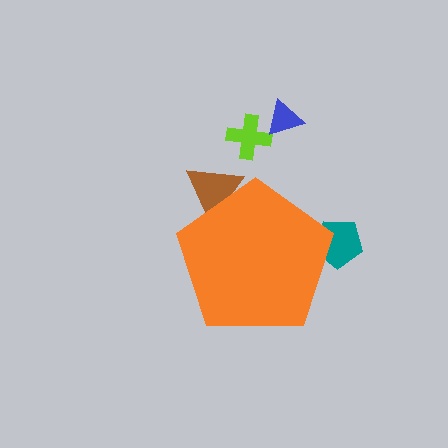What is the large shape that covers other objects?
An orange pentagon.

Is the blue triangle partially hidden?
No, the blue triangle is fully visible.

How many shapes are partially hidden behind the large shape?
2 shapes are partially hidden.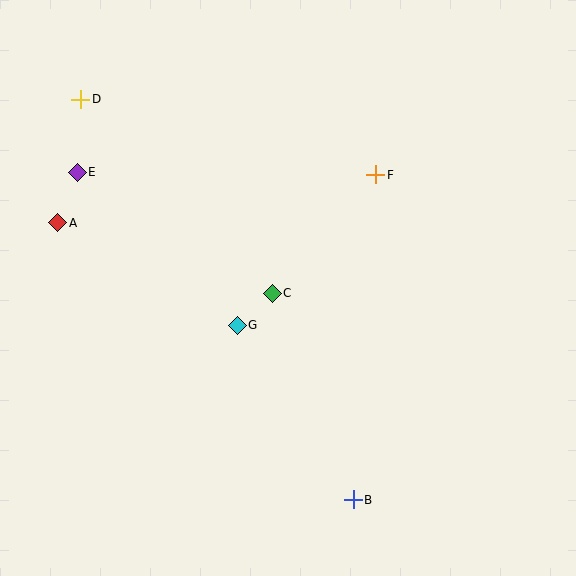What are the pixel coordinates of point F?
Point F is at (376, 175).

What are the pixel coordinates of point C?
Point C is at (272, 293).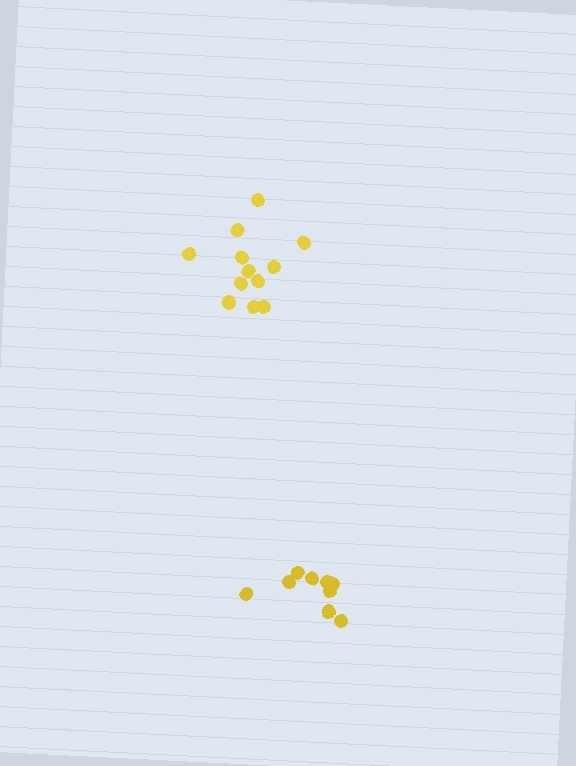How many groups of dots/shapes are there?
There are 2 groups.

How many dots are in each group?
Group 1: 12 dots, Group 2: 9 dots (21 total).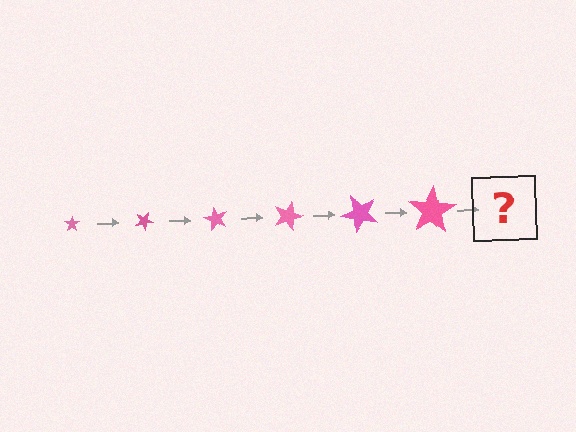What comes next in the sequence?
The next element should be a star, larger than the previous one and rotated 180 degrees from the start.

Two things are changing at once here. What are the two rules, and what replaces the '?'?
The two rules are that the star grows larger each step and it rotates 30 degrees each step. The '?' should be a star, larger than the previous one and rotated 180 degrees from the start.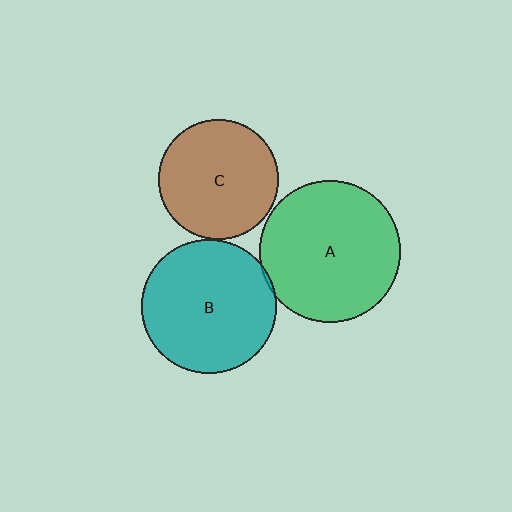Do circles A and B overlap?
Yes.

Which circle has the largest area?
Circle A (green).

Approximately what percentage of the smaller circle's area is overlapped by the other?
Approximately 5%.